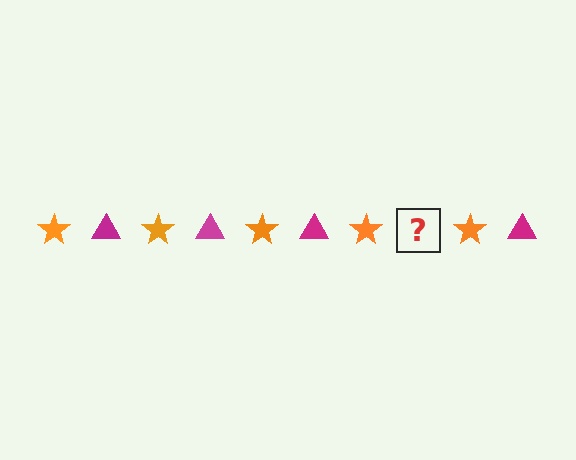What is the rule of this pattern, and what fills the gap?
The rule is that the pattern alternates between orange star and magenta triangle. The gap should be filled with a magenta triangle.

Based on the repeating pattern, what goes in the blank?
The blank should be a magenta triangle.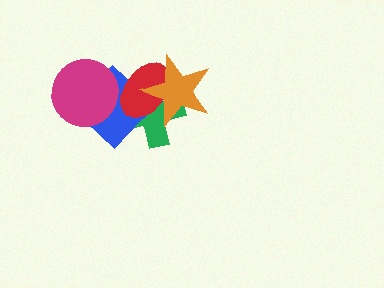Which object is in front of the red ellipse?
The orange star is in front of the red ellipse.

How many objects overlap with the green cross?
3 objects overlap with the green cross.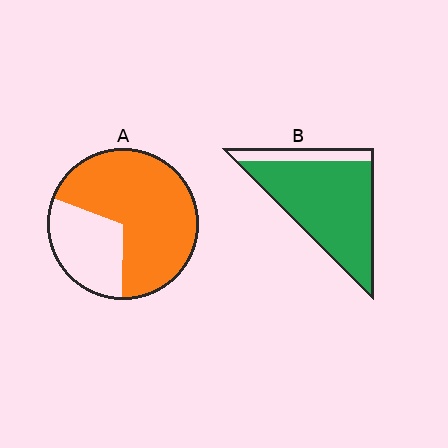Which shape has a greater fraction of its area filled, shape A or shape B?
Shape B.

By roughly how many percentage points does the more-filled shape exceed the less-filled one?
By roughly 15 percentage points (B over A).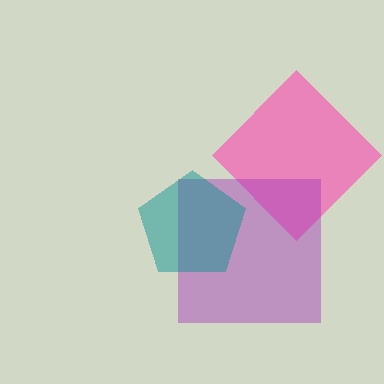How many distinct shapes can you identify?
There are 3 distinct shapes: a pink diamond, a purple square, a teal pentagon.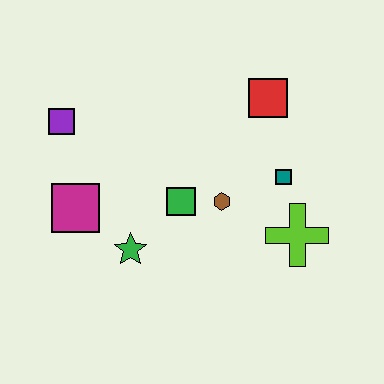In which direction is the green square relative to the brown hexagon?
The green square is to the left of the brown hexagon.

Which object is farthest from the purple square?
The lime cross is farthest from the purple square.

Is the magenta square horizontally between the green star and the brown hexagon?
No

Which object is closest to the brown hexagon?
The green square is closest to the brown hexagon.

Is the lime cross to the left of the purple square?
No